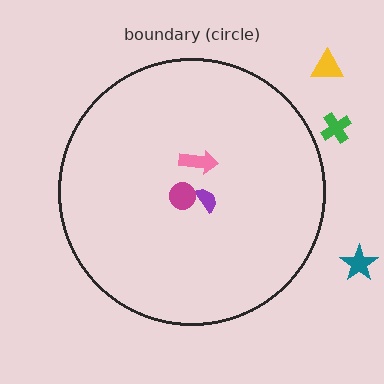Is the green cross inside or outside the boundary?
Outside.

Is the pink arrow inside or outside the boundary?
Inside.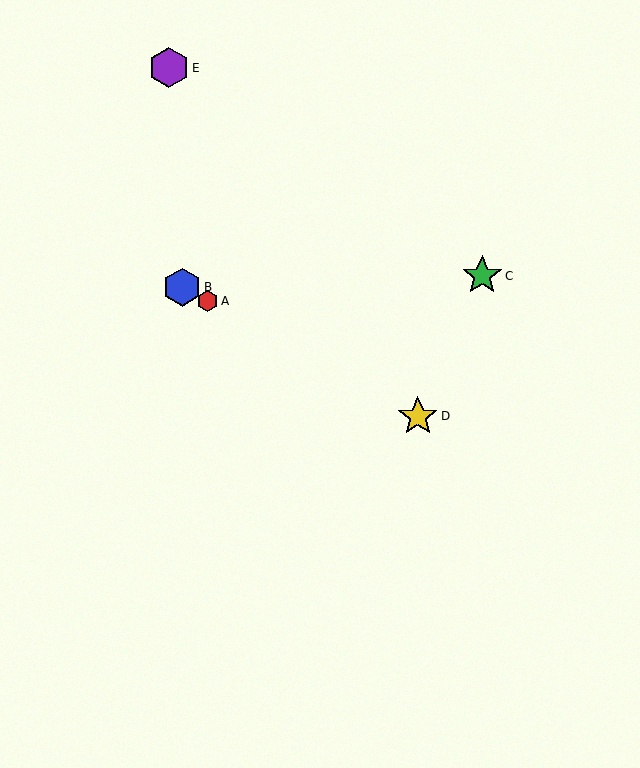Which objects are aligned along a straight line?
Objects A, B, D are aligned along a straight line.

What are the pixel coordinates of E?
Object E is at (169, 68).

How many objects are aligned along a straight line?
3 objects (A, B, D) are aligned along a straight line.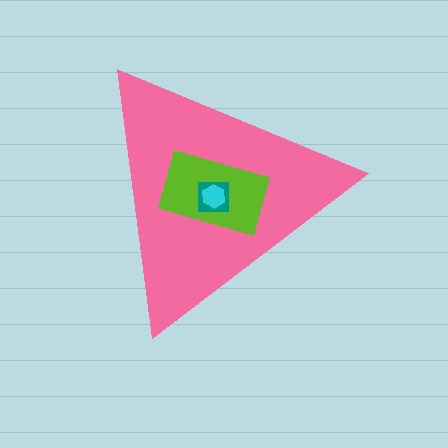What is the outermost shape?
The pink triangle.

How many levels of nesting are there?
4.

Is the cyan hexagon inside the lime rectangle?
Yes.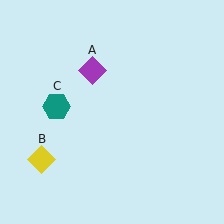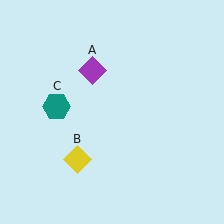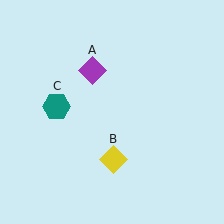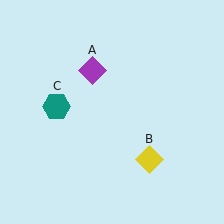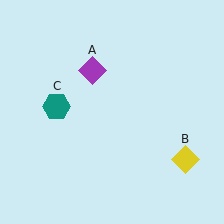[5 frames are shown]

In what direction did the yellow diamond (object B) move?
The yellow diamond (object B) moved right.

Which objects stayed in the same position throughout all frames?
Purple diamond (object A) and teal hexagon (object C) remained stationary.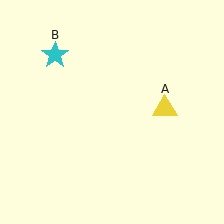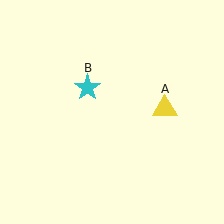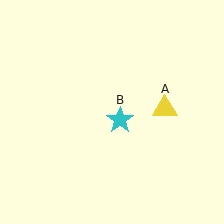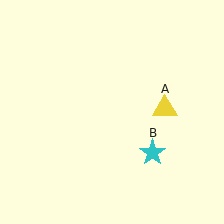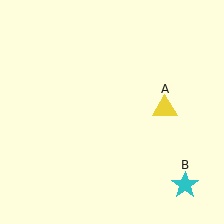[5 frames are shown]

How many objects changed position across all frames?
1 object changed position: cyan star (object B).